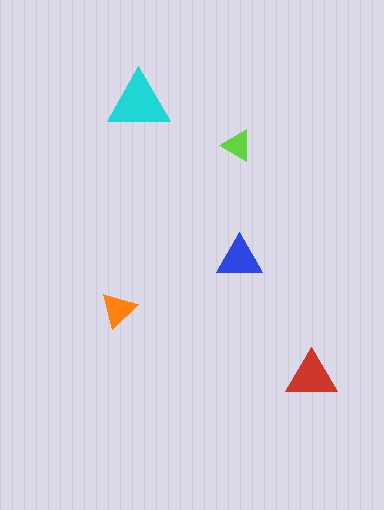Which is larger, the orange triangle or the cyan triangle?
The cyan one.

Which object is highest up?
The cyan triangle is topmost.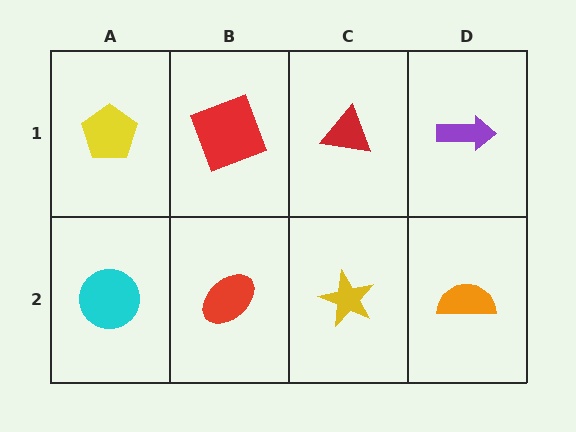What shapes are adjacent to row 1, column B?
A red ellipse (row 2, column B), a yellow pentagon (row 1, column A), a red triangle (row 1, column C).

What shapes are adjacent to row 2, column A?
A yellow pentagon (row 1, column A), a red ellipse (row 2, column B).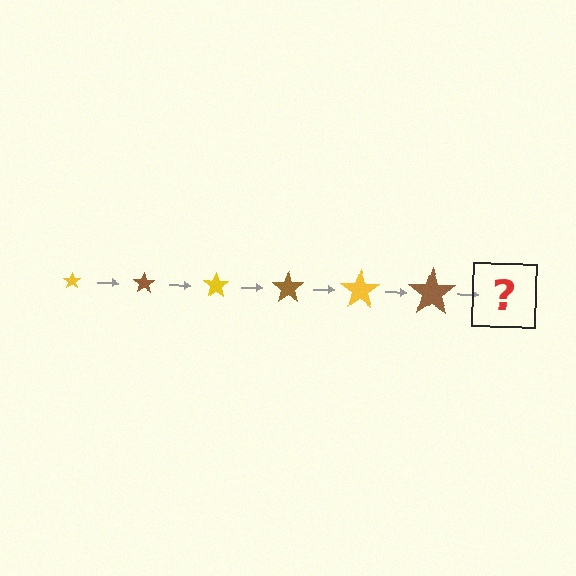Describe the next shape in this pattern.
It should be a yellow star, larger than the previous one.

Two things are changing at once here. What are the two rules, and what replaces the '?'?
The two rules are that the star grows larger each step and the color cycles through yellow and brown. The '?' should be a yellow star, larger than the previous one.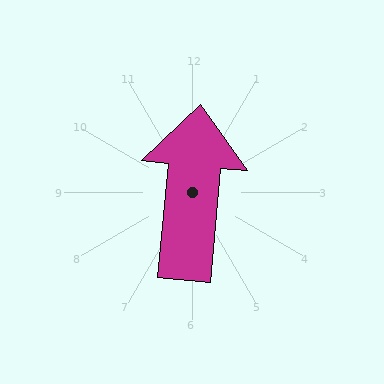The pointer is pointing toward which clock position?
Roughly 12 o'clock.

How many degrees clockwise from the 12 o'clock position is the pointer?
Approximately 5 degrees.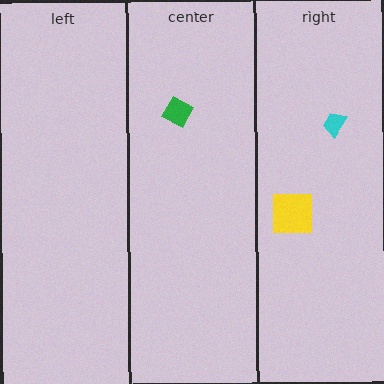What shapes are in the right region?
The yellow square, the cyan trapezoid.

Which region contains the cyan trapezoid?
The right region.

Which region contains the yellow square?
The right region.